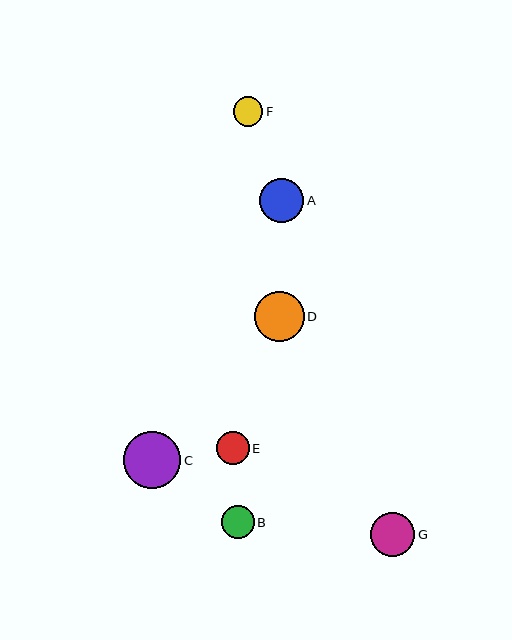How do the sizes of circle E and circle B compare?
Circle E and circle B are approximately the same size.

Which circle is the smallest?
Circle F is the smallest with a size of approximately 29 pixels.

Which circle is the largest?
Circle C is the largest with a size of approximately 57 pixels.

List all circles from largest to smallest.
From largest to smallest: C, D, A, G, E, B, F.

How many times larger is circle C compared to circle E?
Circle C is approximately 1.7 times the size of circle E.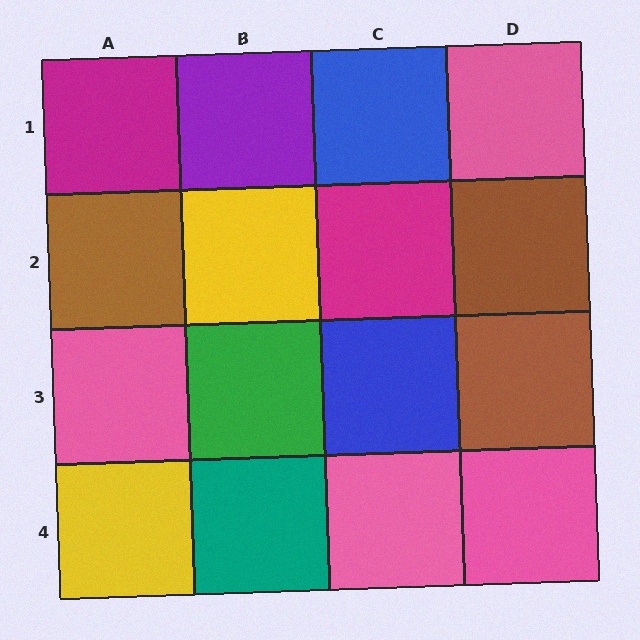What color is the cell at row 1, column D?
Pink.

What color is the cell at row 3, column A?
Pink.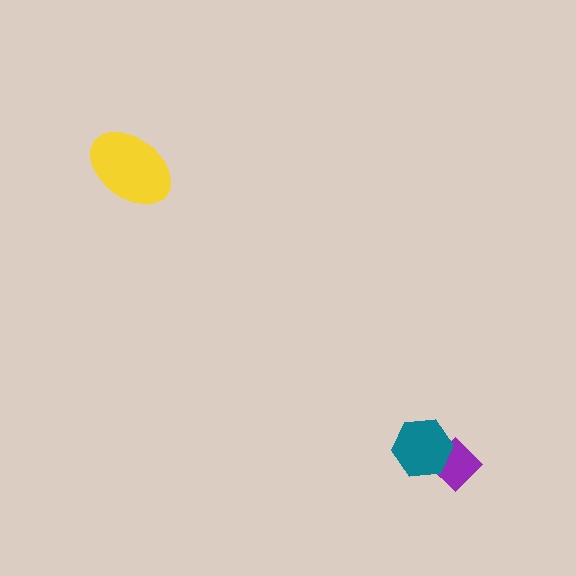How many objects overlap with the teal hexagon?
1 object overlaps with the teal hexagon.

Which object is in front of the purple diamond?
The teal hexagon is in front of the purple diamond.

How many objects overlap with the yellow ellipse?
0 objects overlap with the yellow ellipse.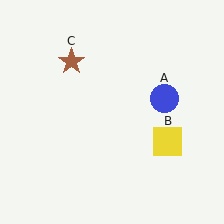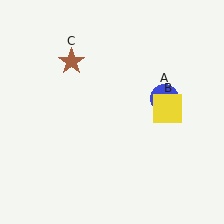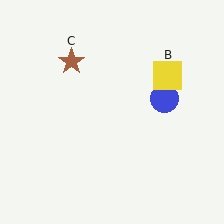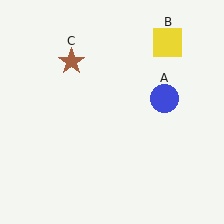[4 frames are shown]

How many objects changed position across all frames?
1 object changed position: yellow square (object B).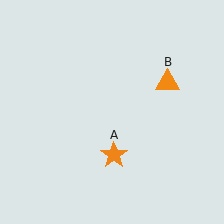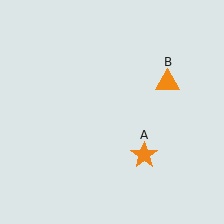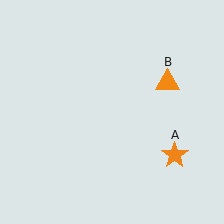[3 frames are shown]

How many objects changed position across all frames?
1 object changed position: orange star (object A).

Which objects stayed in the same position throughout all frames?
Orange triangle (object B) remained stationary.